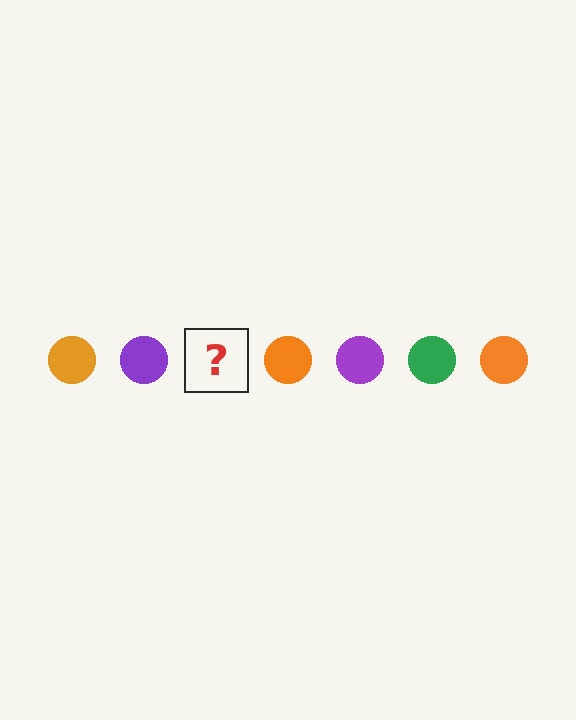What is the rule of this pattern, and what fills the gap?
The rule is that the pattern cycles through orange, purple, green circles. The gap should be filled with a green circle.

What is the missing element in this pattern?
The missing element is a green circle.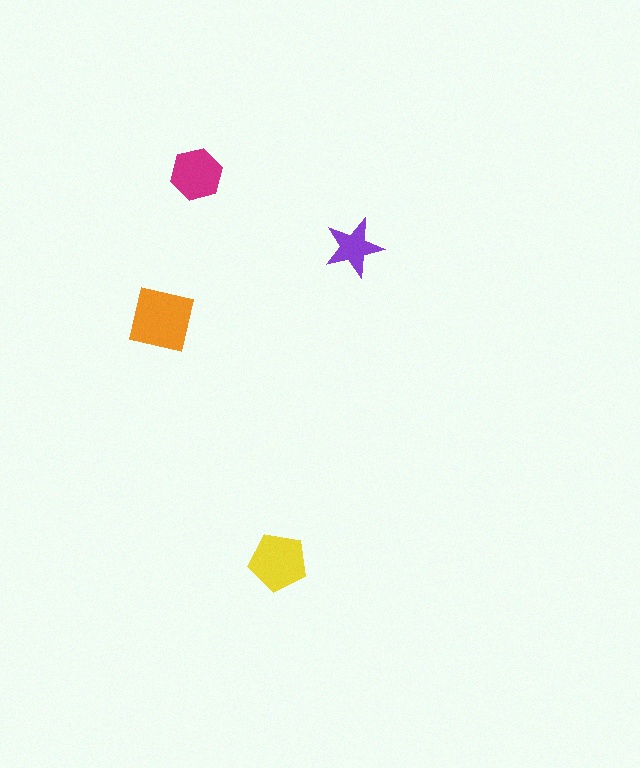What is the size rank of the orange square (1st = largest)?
1st.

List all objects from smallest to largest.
The purple star, the magenta hexagon, the yellow pentagon, the orange square.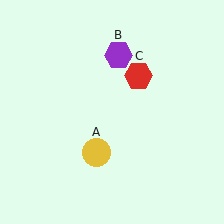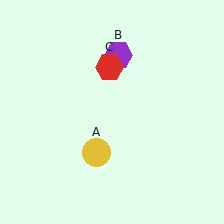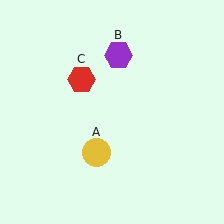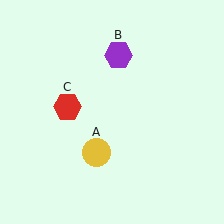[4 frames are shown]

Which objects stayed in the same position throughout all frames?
Yellow circle (object A) and purple hexagon (object B) remained stationary.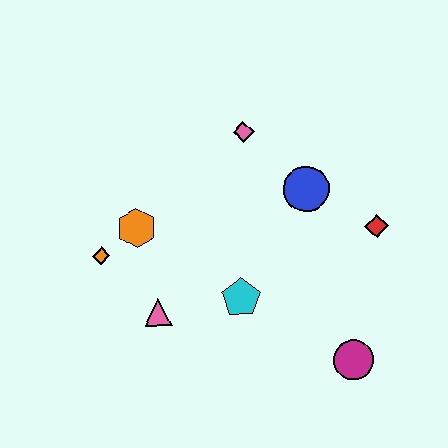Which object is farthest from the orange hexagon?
The magenta circle is farthest from the orange hexagon.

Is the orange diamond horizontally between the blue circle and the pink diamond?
No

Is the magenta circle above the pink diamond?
No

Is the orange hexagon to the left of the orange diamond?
No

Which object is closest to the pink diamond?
The blue circle is closest to the pink diamond.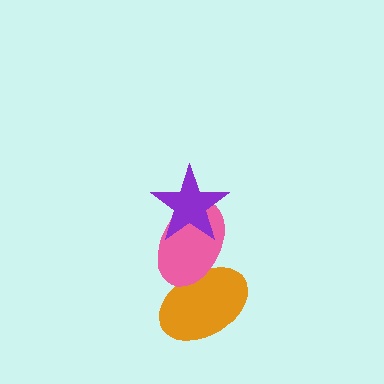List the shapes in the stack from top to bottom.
From top to bottom: the purple star, the pink ellipse, the orange ellipse.